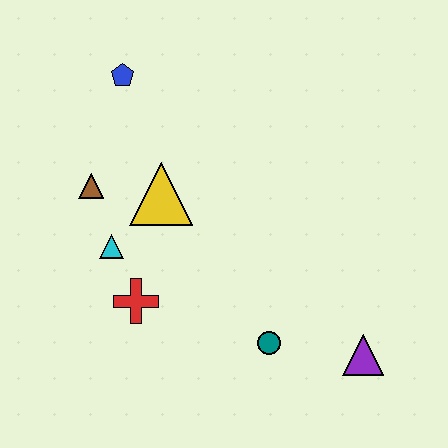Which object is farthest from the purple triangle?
The blue pentagon is farthest from the purple triangle.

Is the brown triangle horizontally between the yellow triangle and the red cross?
No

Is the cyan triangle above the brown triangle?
No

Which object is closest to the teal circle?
The purple triangle is closest to the teal circle.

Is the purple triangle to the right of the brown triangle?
Yes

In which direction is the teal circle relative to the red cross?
The teal circle is to the right of the red cross.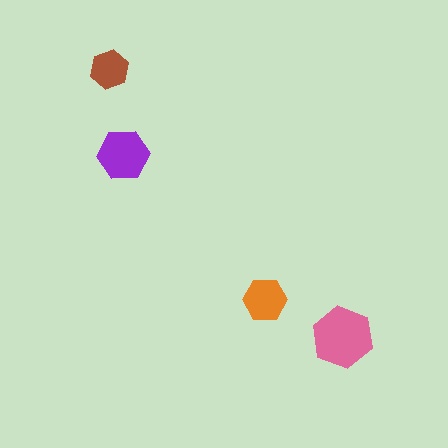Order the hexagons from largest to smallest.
the pink one, the purple one, the orange one, the brown one.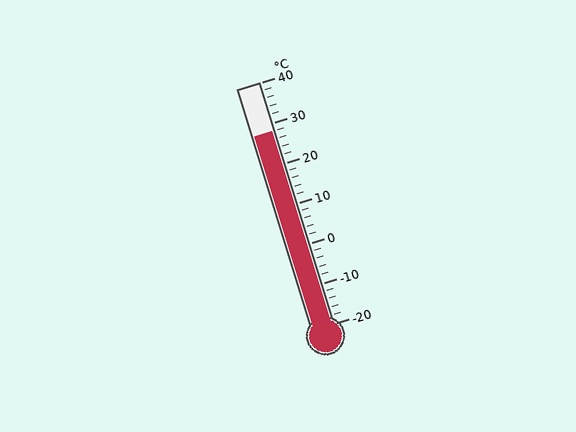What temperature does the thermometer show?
The thermometer shows approximately 28°C.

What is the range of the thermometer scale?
The thermometer scale ranges from -20°C to 40°C.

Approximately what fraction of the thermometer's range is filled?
The thermometer is filled to approximately 80% of its range.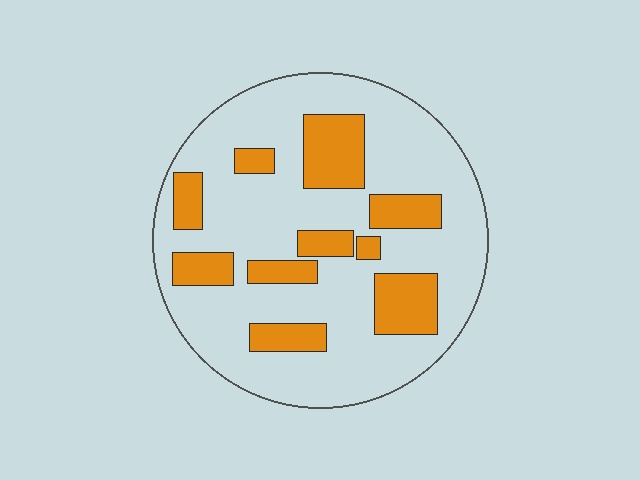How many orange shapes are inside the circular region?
10.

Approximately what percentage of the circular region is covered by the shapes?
Approximately 25%.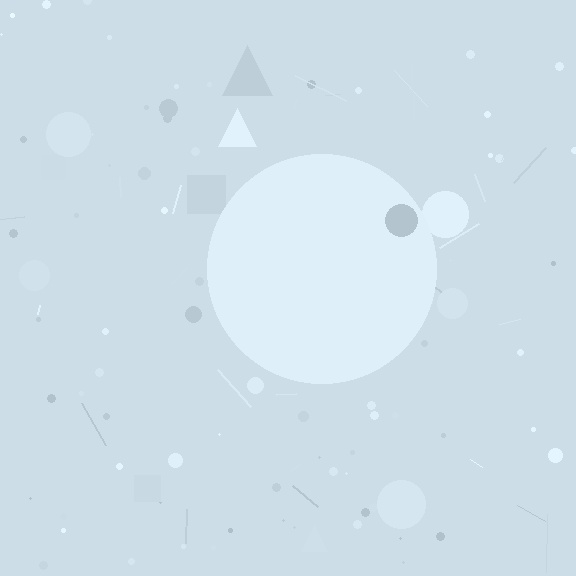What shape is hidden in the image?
A circle is hidden in the image.